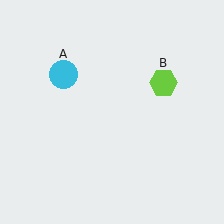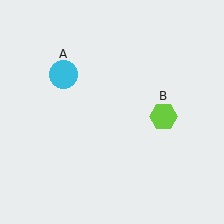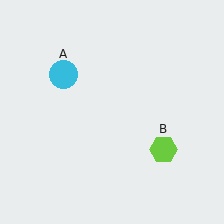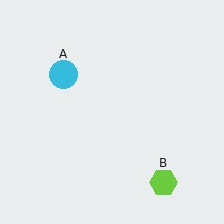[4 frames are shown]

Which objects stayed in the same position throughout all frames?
Cyan circle (object A) remained stationary.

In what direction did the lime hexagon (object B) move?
The lime hexagon (object B) moved down.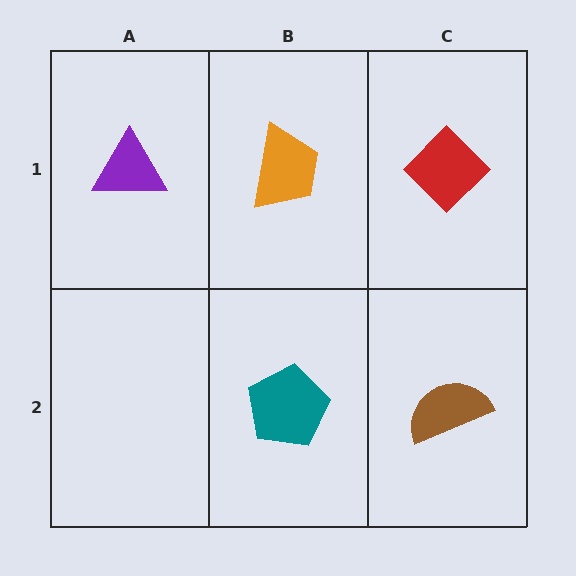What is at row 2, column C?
A brown semicircle.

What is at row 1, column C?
A red diamond.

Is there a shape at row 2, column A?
No, that cell is empty.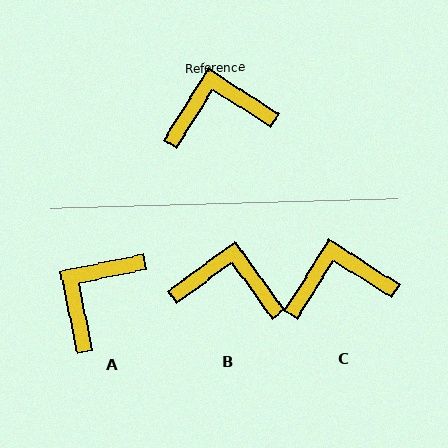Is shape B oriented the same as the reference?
No, it is off by about 22 degrees.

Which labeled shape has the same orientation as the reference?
C.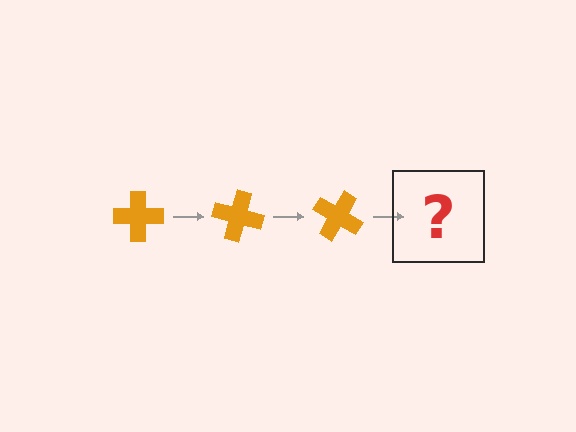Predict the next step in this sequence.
The next step is an orange cross rotated 45 degrees.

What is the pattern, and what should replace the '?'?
The pattern is that the cross rotates 15 degrees each step. The '?' should be an orange cross rotated 45 degrees.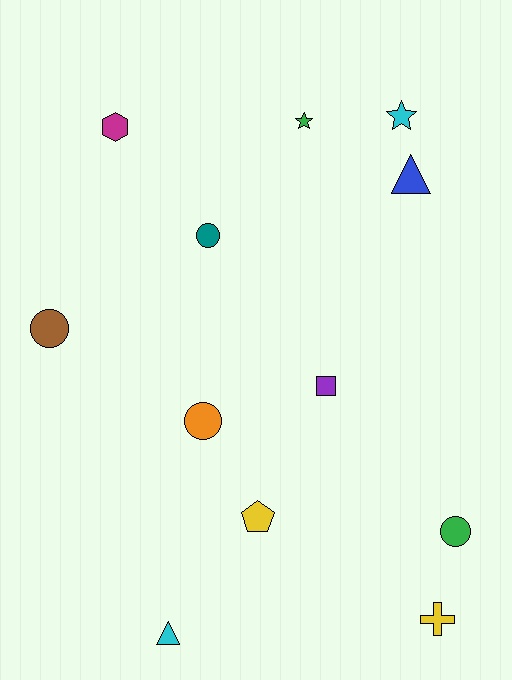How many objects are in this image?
There are 12 objects.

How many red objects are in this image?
There are no red objects.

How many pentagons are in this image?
There is 1 pentagon.